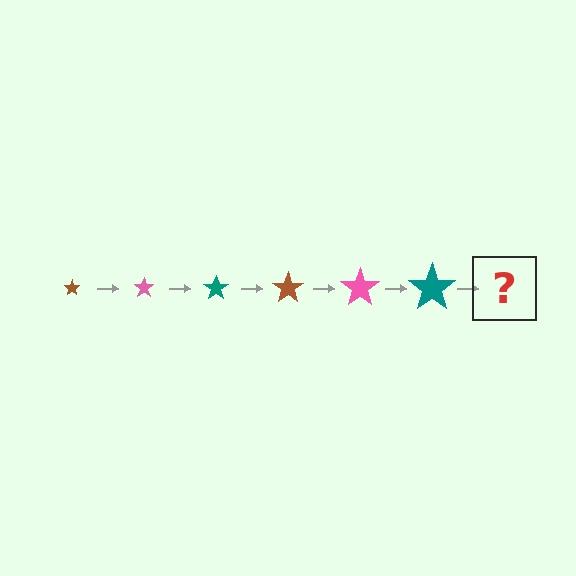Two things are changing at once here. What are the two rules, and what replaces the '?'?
The two rules are that the star grows larger each step and the color cycles through brown, pink, and teal. The '?' should be a brown star, larger than the previous one.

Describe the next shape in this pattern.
It should be a brown star, larger than the previous one.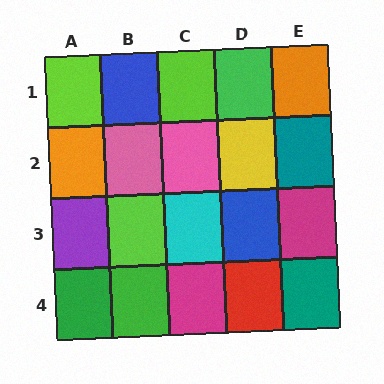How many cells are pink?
2 cells are pink.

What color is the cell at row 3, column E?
Magenta.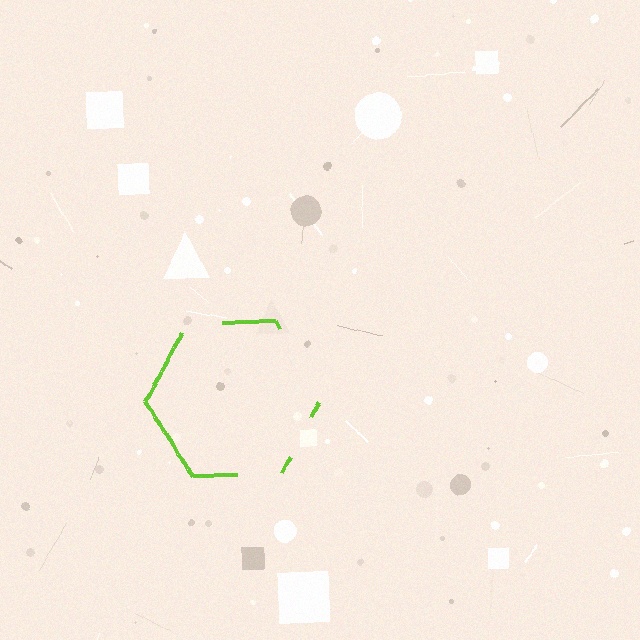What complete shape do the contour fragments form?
The contour fragments form a hexagon.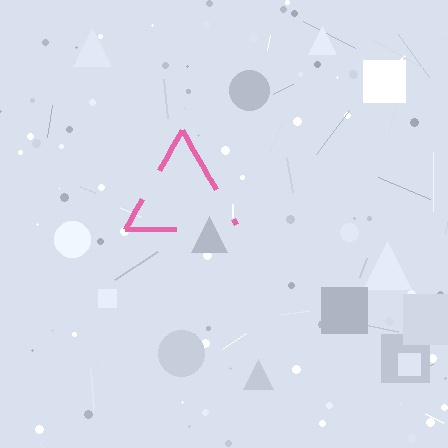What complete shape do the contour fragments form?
The contour fragments form a triangle.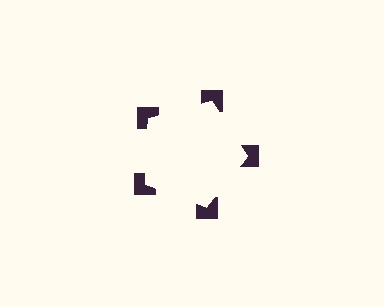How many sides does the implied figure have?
5 sides.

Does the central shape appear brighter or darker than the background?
It typically appears slightly brighter than the background, even though no actual brightness change is drawn.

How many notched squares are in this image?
There are 5 — one at each vertex of the illusory pentagon.